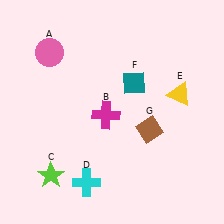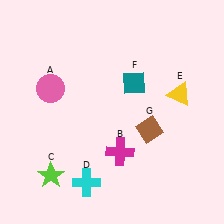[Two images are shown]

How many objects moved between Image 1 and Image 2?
2 objects moved between the two images.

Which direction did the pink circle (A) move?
The pink circle (A) moved down.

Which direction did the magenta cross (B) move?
The magenta cross (B) moved down.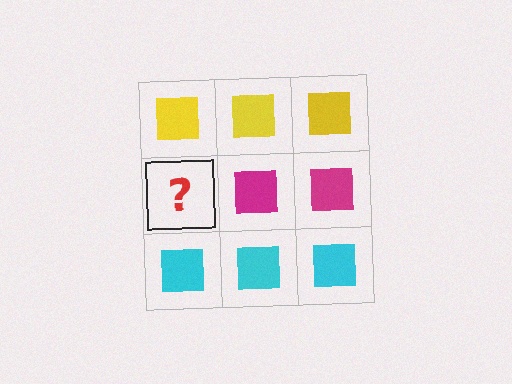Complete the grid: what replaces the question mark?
The question mark should be replaced with a magenta square.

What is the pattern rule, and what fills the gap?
The rule is that each row has a consistent color. The gap should be filled with a magenta square.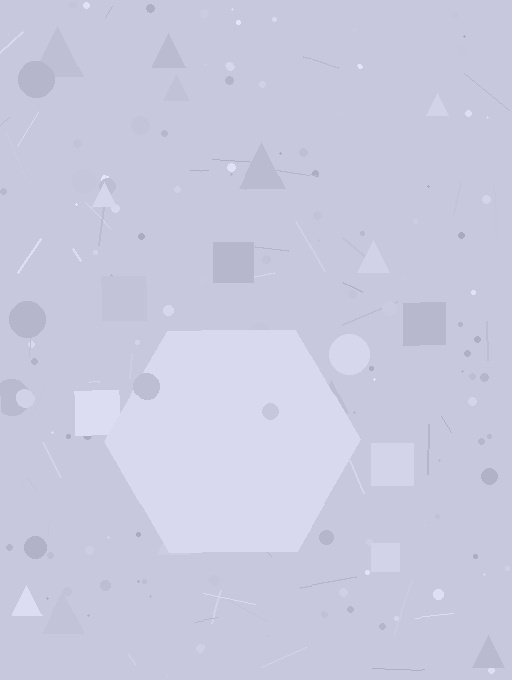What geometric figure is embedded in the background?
A hexagon is embedded in the background.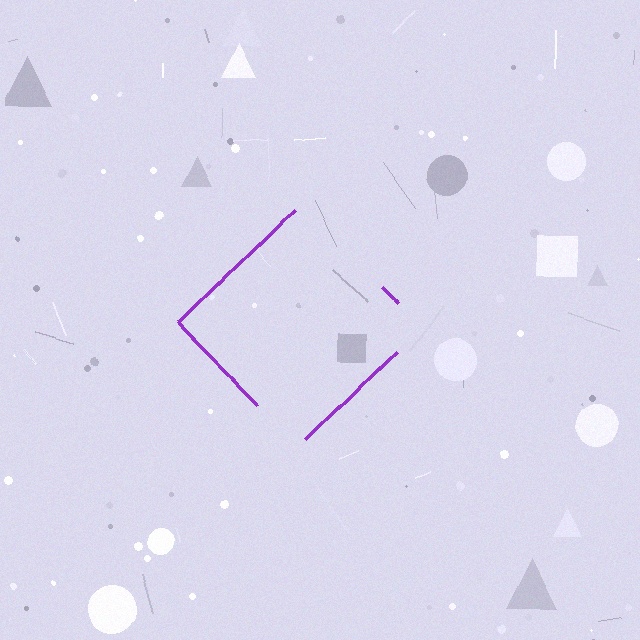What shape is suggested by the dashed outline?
The dashed outline suggests a diamond.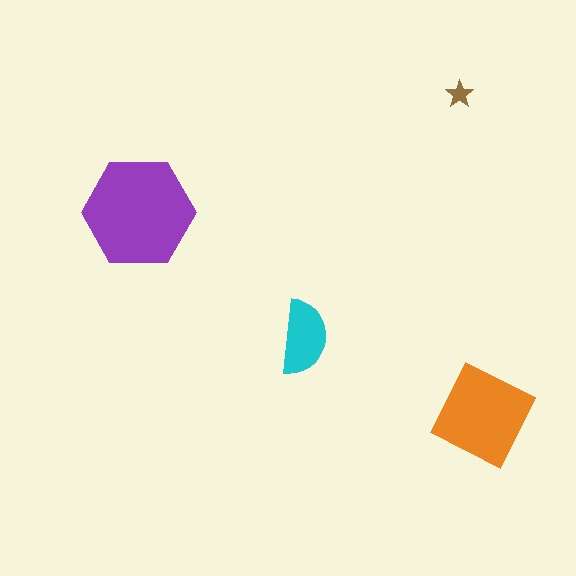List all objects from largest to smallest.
The purple hexagon, the orange square, the cyan semicircle, the brown star.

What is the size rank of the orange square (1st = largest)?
2nd.